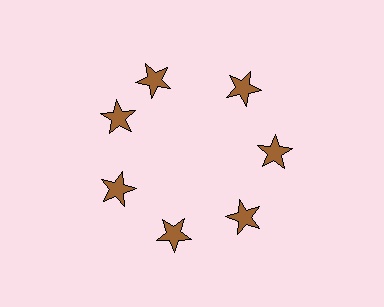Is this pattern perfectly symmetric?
No. The 7 brown stars are arranged in a ring, but one element near the 12 o'clock position is rotated out of alignment along the ring, breaking the 7-fold rotational symmetry.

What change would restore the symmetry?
The symmetry would be restored by rotating it back into even spacing with its neighbors so that all 7 stars sit at equal angles and equal distance from the center.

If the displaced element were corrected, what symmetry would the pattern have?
It would have 7-fold rotational symmetry — the pattern would map onto itself every 51 degrees.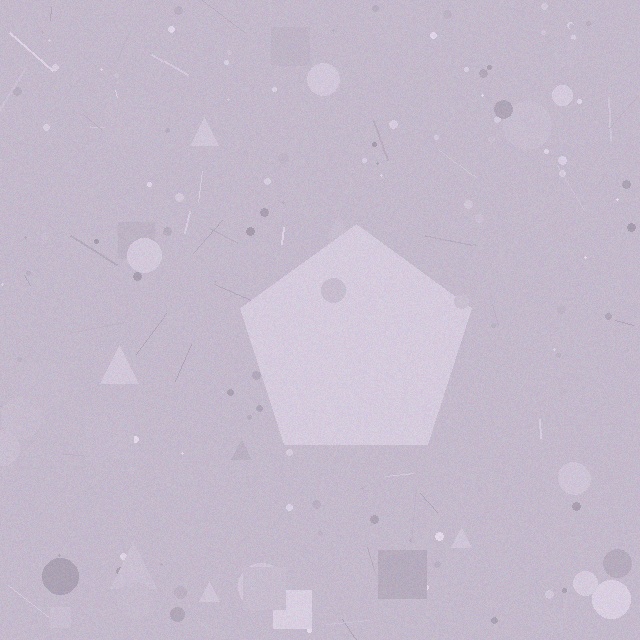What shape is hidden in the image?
A pentagon is hidden in the image.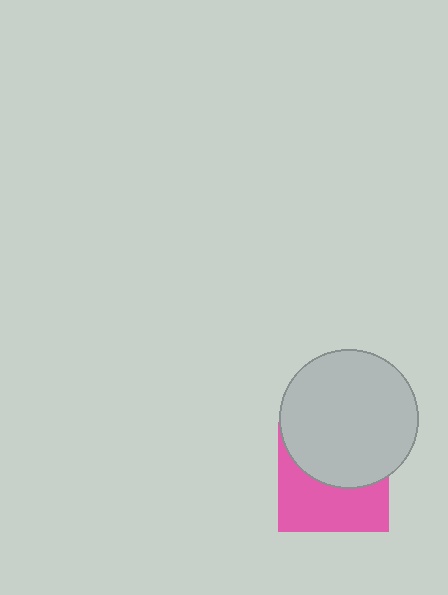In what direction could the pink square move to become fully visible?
The pink square could move down. That would shift it out from behind the light gray circle entirely.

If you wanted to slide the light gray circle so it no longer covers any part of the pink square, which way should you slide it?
Slide it up — that is the most direct way to separate the two shapes.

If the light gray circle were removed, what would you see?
You would see the complete pink square.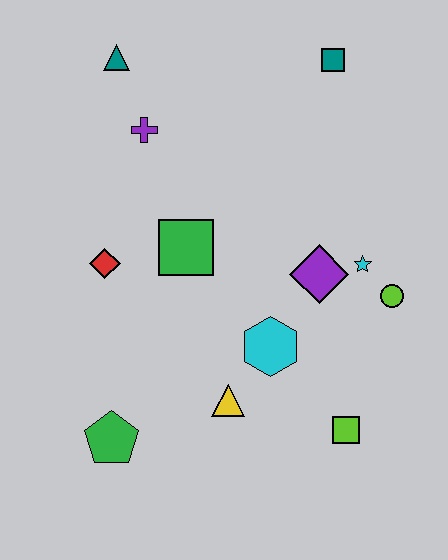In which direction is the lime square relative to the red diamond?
The lime square is to the right of the red diamond.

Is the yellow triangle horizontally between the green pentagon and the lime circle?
Yes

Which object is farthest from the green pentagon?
The teal square is farthest from the green pentagon.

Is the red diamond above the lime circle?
Yes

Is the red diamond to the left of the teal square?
Yes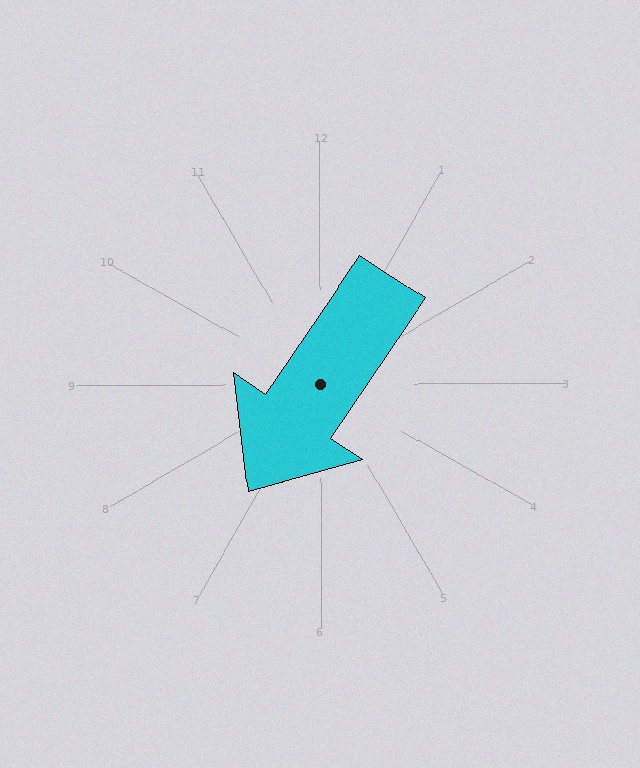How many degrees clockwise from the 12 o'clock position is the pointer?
Approximately 214 degrees.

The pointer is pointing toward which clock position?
Roughly 7 o'clock.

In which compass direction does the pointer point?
Southwest.